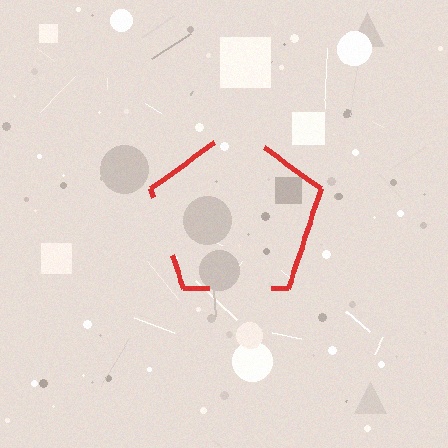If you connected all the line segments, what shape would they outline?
They would outline a pentagon.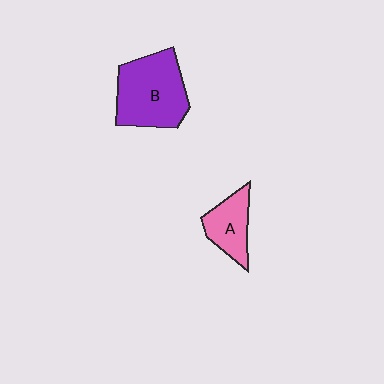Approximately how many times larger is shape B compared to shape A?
Approximately 1.9 times.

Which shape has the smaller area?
Shape A (pink).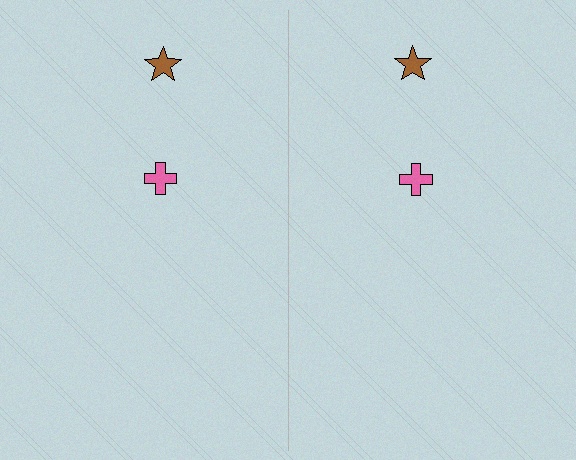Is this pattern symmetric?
Yes, this pattern has bilateral (reflection) symmetry.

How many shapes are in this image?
There are 4 shapes in this image.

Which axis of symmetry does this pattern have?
The pattern has a vertical axis of symmetry running through the center of the image.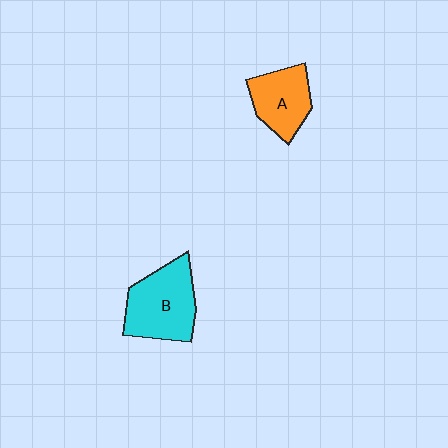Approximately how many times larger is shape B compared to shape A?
Approximately 1.4 times.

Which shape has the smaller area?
Shape A (orange).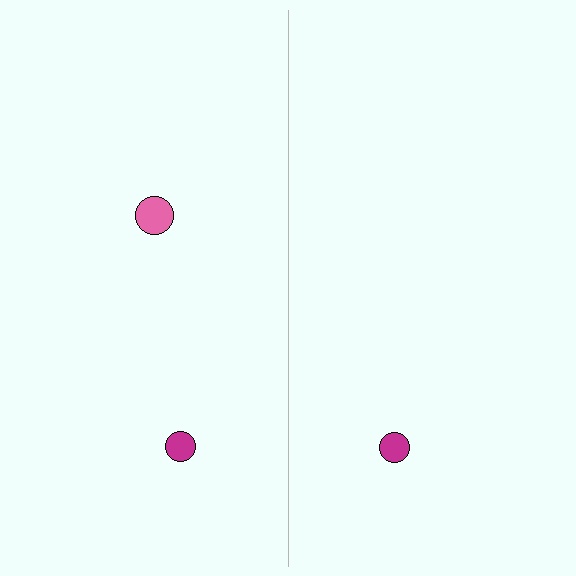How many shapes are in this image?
There are 3 shapes in this image.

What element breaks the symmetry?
A pink circle is missing from the right side.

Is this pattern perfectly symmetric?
No, the pattern is not perfectly symmetric. A pink circle is missing from the right side.